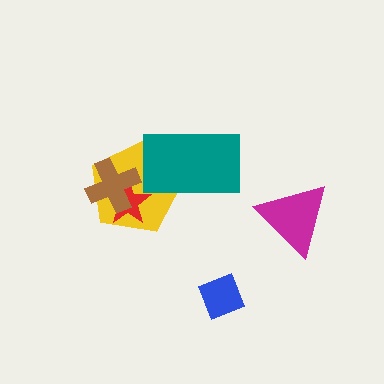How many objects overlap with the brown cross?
2 objects overlap with the brown cross.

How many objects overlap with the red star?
2 objects overlap with the red star.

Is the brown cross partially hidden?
No, no other shape covers it.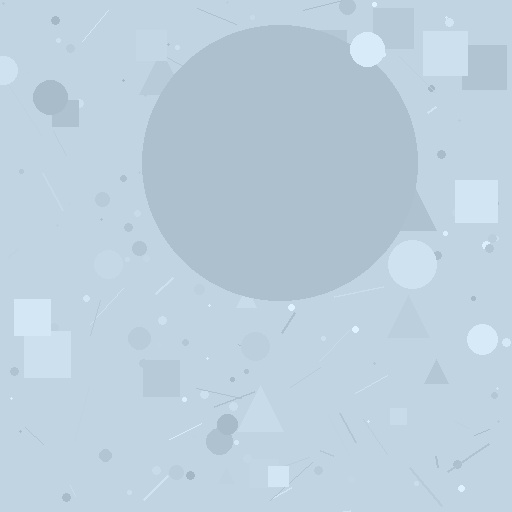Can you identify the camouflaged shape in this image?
The camouflaged shape is a circle.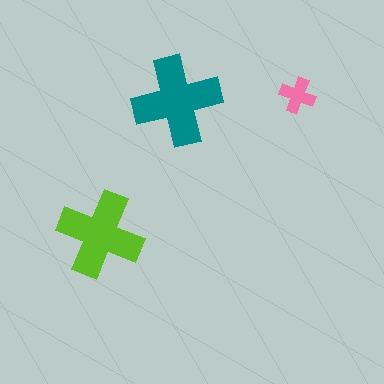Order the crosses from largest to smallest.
the teal one, the lime one, the pink one.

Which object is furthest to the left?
The lime cross is leftmost.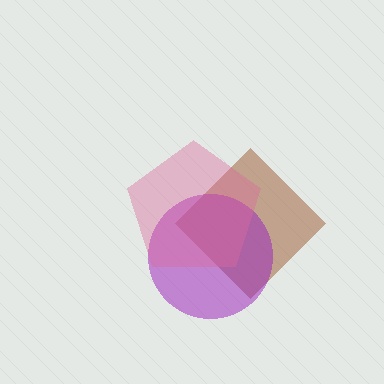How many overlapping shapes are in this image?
There are 3 overlapping shapes in the image.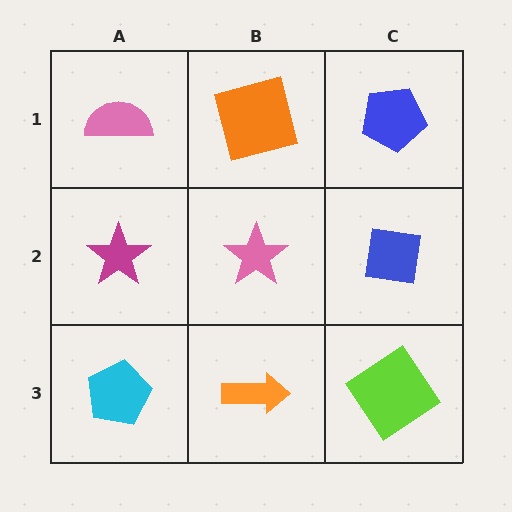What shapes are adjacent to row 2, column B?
An orange square (row 1, column B), an orange arrow (row 3, column B), a magenta star (row 2, column A), a blue square (row 2, column C).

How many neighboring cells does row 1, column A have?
2.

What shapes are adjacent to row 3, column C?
A blue square (row 2, column C), an orange arrow (row 3, column B).